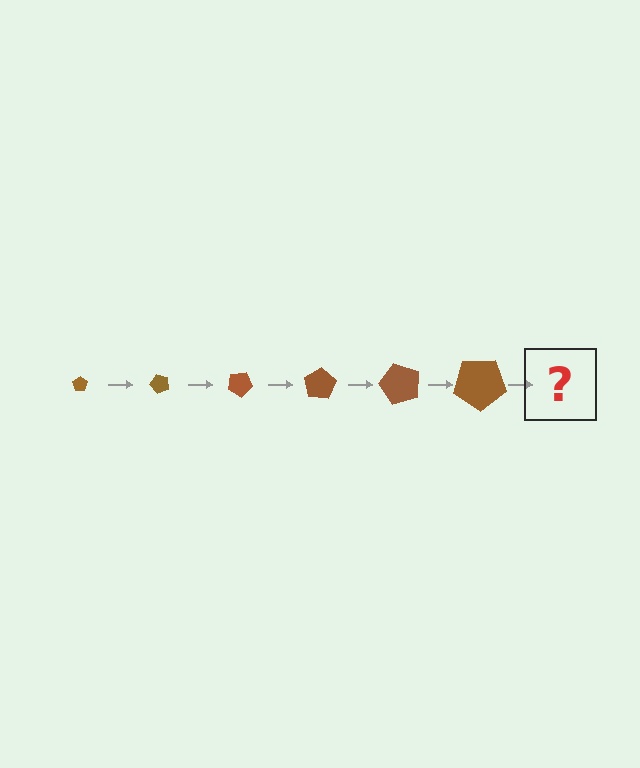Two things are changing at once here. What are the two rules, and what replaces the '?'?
The two rules are that the pentagon grows larger each step and it rotates 50 degrees each step. The '?' should be a pentagon, larger than the previous one and rotated 300 degrees from the start.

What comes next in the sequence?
The next element should be a pentagon, larger than the previous one and rotated 300 degrees from the start.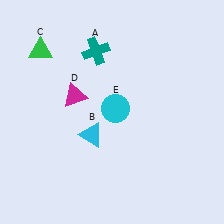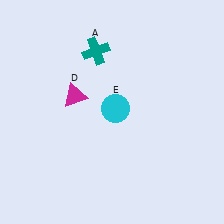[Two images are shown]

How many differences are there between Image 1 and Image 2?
There are 2 differences between the two images.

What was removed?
The green triangle (C), the cyan triangle (B) were removed in Image 2.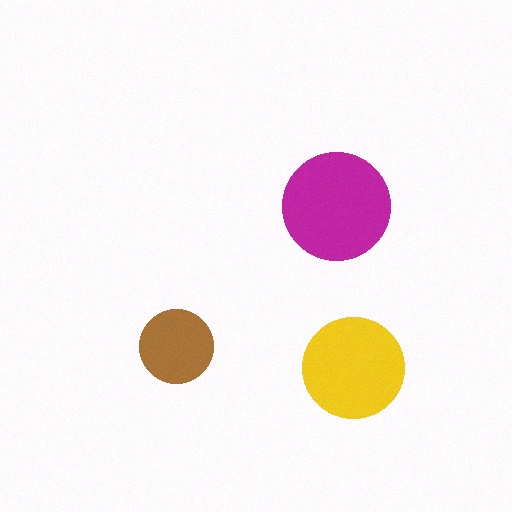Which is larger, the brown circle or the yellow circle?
The yellow one.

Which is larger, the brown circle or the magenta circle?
The magenta one.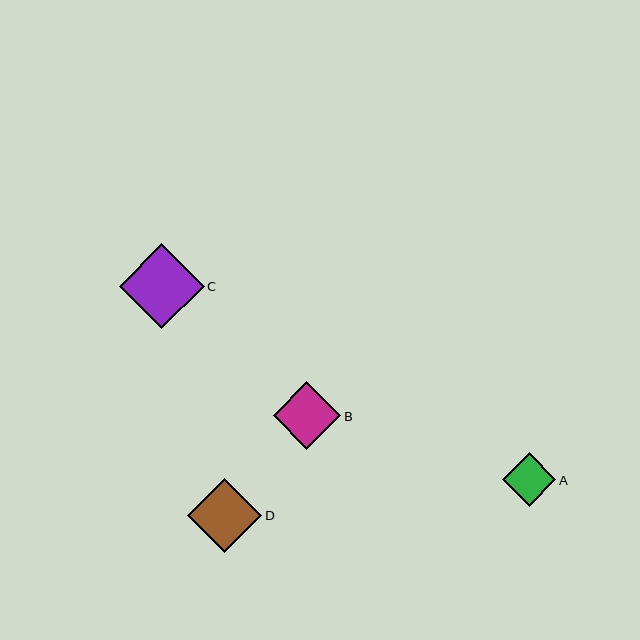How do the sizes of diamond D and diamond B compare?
Diamond D and diamond B are approximately the same size.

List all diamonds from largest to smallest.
From largest to smallest: C, D, B, A.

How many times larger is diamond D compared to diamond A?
Diamond D is approximately 1.4 times the size of diamond A.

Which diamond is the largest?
Diamond C is the largest with a size of approximately 85 pixels.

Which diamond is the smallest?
Diamond A is the smallest with a size of approximately 53 pixels.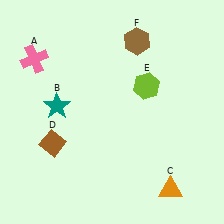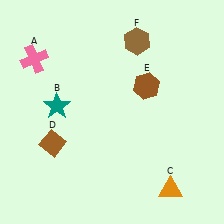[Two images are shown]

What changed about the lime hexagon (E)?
In Image 1, E is lime. In Image 2, it changed to brown.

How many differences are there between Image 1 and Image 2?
There is 1 difference between the two images.